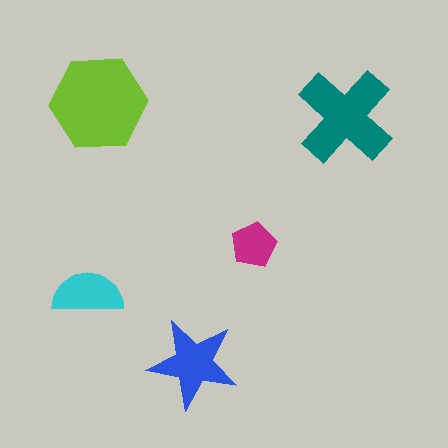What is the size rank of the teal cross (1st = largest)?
2nd.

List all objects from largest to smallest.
The lime hexagon, the teal cross, the blue star, the cyan semicircle, the magenta pentagon.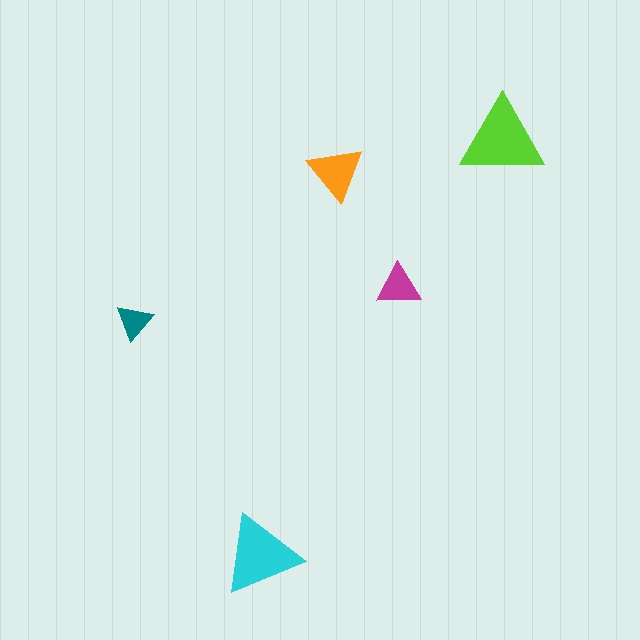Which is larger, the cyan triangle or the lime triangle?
The lime one.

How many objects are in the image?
There are 5 objects in the image.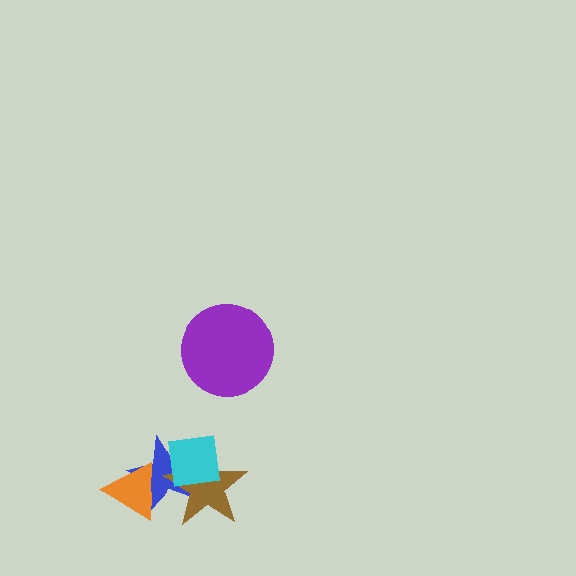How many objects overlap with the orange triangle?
1 object overlaps with the orange triangle.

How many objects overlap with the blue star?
3 objects overlap with the blue star.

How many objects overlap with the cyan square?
2 objects overlap with the cyan square.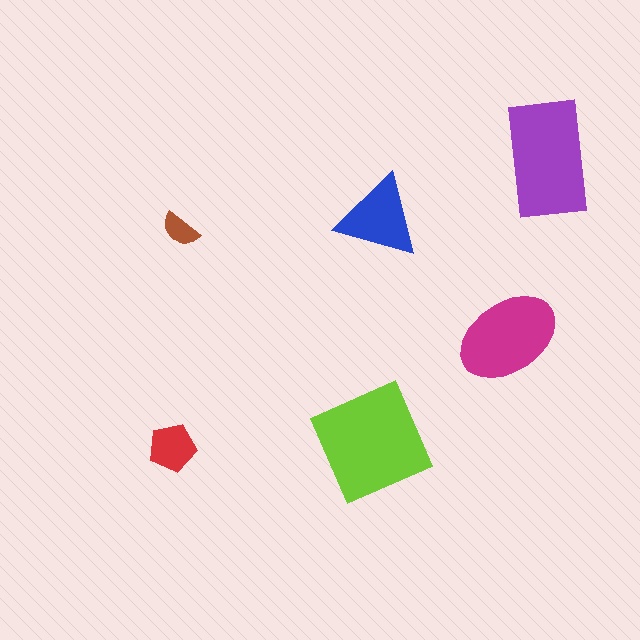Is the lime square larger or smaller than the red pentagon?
Larger.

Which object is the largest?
The lime square.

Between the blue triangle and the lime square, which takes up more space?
The lime square.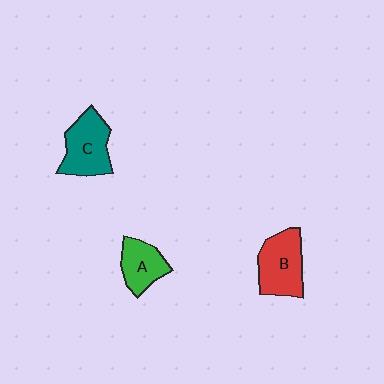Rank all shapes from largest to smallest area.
From largest to smallest: B (red), C (teal), A (green).